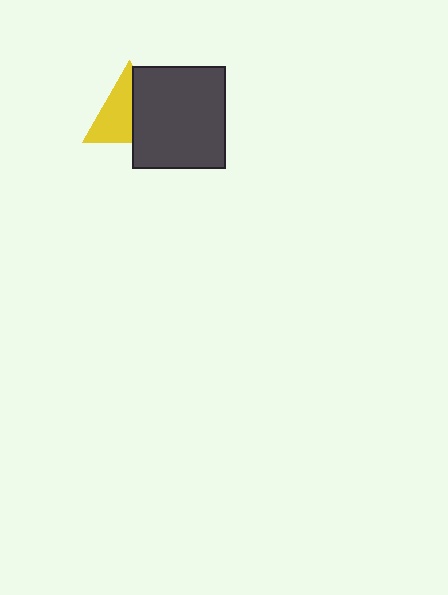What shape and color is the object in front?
The object in front is a dark gray rectangle.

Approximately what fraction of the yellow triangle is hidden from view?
Roughly 46% of the yellow triangle is hidden behind the dark gray rectangle.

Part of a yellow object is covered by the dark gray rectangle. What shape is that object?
It is a triangle.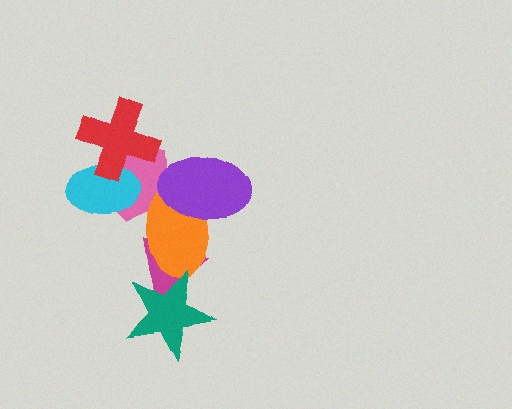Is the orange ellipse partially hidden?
Yes, it is partially covered by another shape.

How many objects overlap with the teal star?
2 objects overlap with the teal star.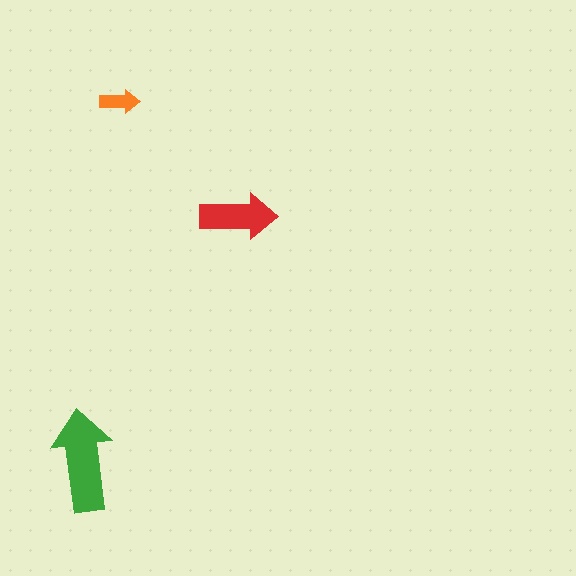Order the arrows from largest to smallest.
the green one, the red one, the orange one.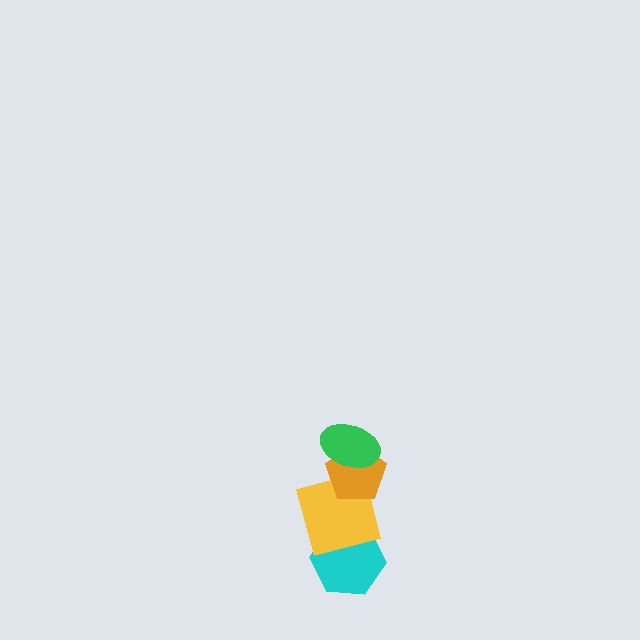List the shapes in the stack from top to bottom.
From top to bottom: the green ellipse, the orange pentagon, the yellow square, the cyan hexagon.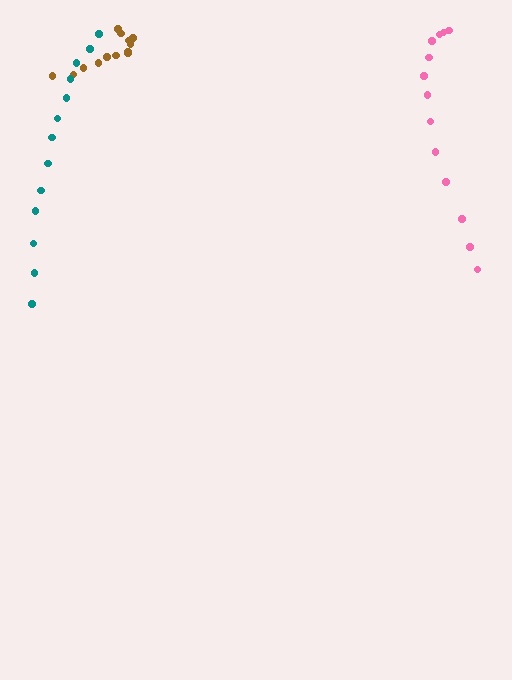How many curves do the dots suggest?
There are 3 distinct paths.